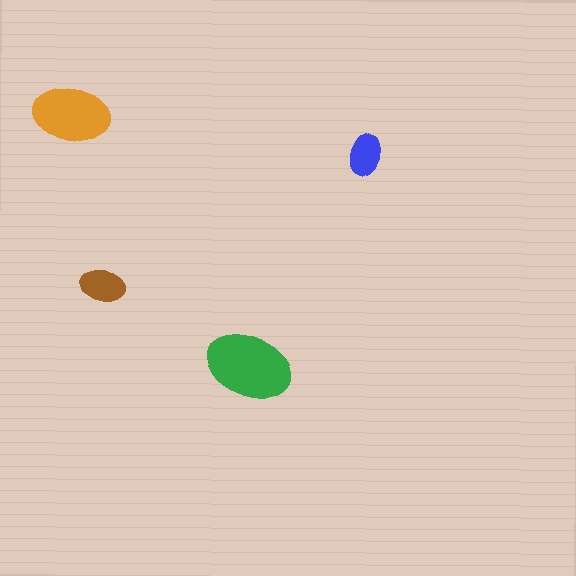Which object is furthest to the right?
The blue ellipse is rightmost.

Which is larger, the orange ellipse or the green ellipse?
The green one.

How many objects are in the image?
There are 4 objects in the image.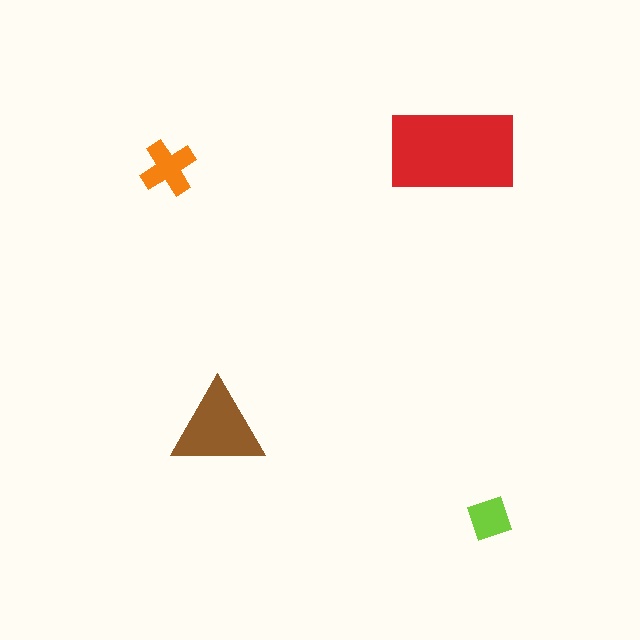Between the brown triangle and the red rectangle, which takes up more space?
The red rectangle.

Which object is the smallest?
The lime square.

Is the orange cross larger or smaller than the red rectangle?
Smaller.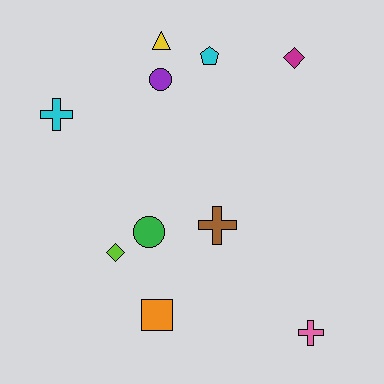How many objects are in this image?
There are 10 objects.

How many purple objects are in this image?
There is 1 purple object.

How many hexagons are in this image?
There are no hexagons.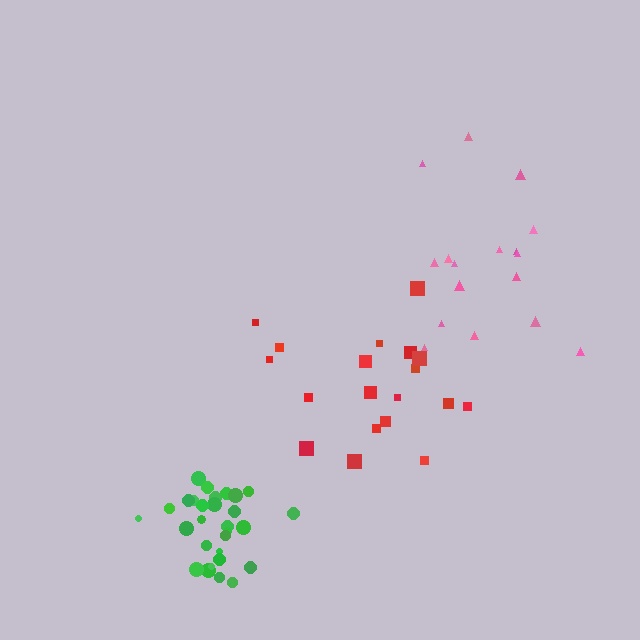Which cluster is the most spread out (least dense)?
Red.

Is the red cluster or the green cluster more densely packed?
Green.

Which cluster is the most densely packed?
Green.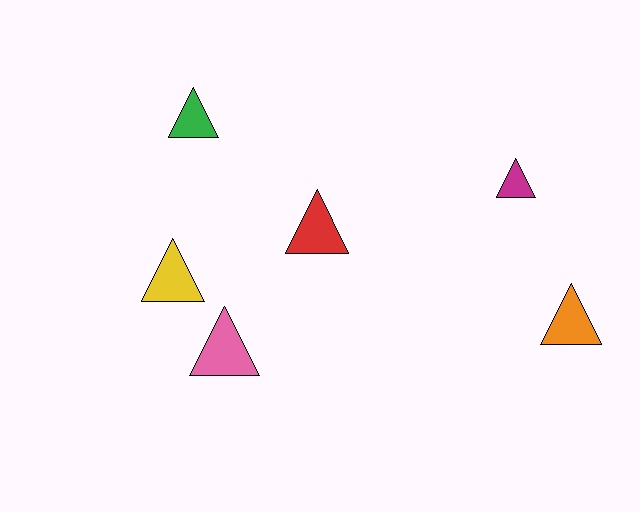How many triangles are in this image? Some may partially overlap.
There are 6 triangles.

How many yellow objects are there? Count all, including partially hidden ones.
There is 1 yellow object.